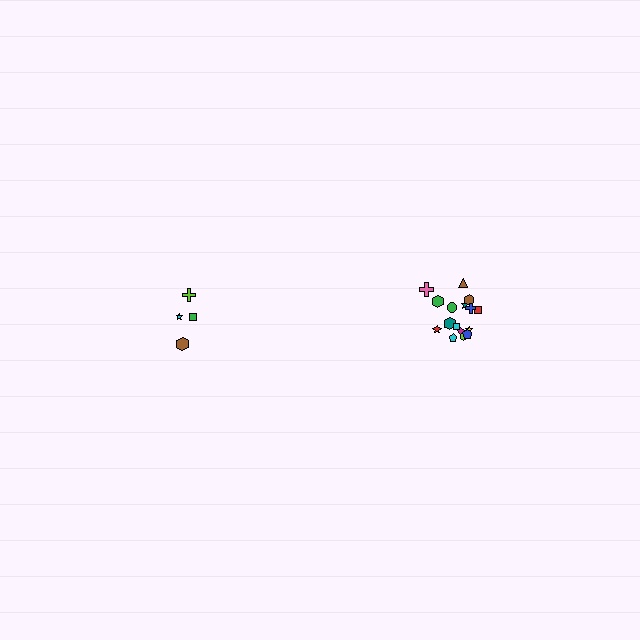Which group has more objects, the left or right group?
The right group.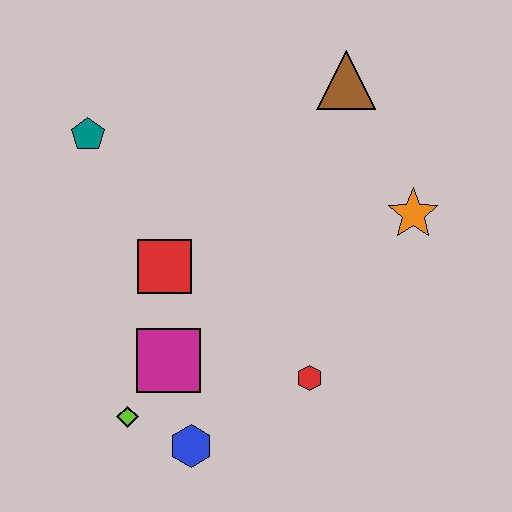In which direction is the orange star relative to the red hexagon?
The orange star is above the red hexagon.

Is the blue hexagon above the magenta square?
No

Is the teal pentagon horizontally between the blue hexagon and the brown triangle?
No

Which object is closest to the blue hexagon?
The lime diamond is closest to the blue hexagon.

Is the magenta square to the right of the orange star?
No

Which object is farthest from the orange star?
The lime diamond is farthest from the orange star.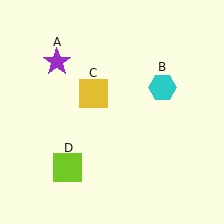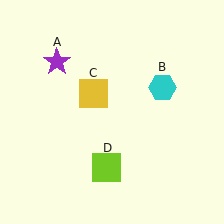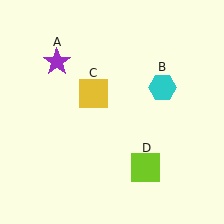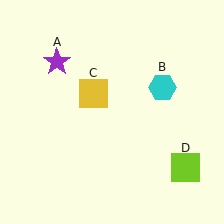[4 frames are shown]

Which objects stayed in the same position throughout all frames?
Purple star (object A) and cyan hexagon (object B) and yellow square (object C) remained stationary.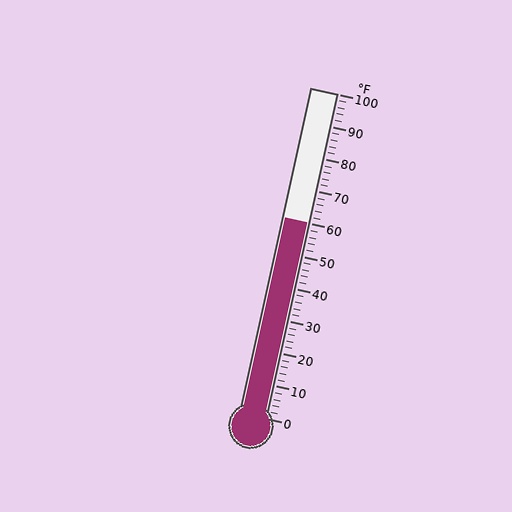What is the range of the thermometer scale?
The thermometer scale ranges from 0°F to 100°F.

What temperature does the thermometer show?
The thermometer shows approximately 60°F.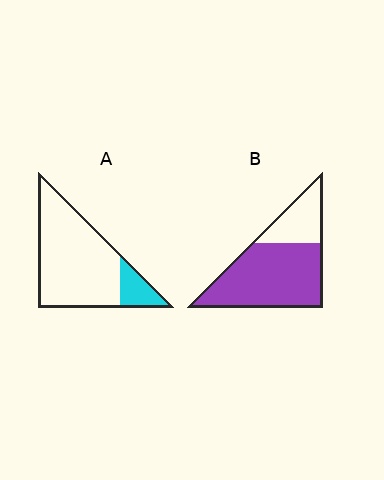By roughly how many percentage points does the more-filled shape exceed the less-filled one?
By roughly 55 percentage points (B over A).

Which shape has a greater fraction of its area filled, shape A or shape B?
Shape B.